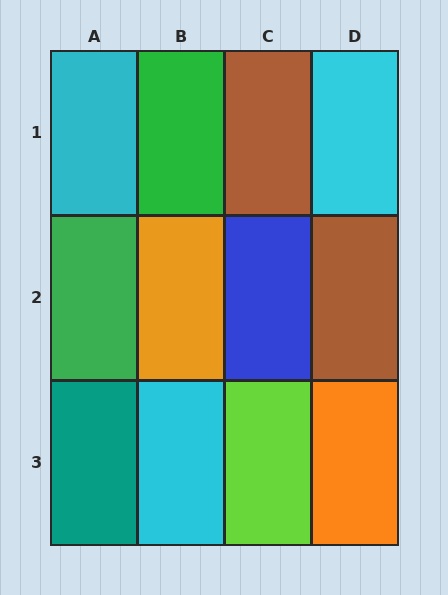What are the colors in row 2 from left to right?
Green, orange, blue, brown.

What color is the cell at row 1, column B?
Green.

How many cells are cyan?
3 cells are cyan.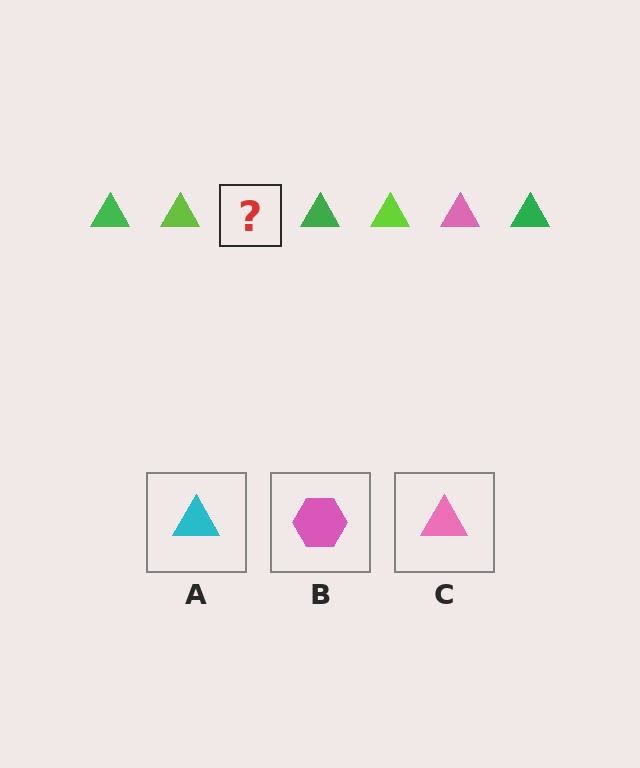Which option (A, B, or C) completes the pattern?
C.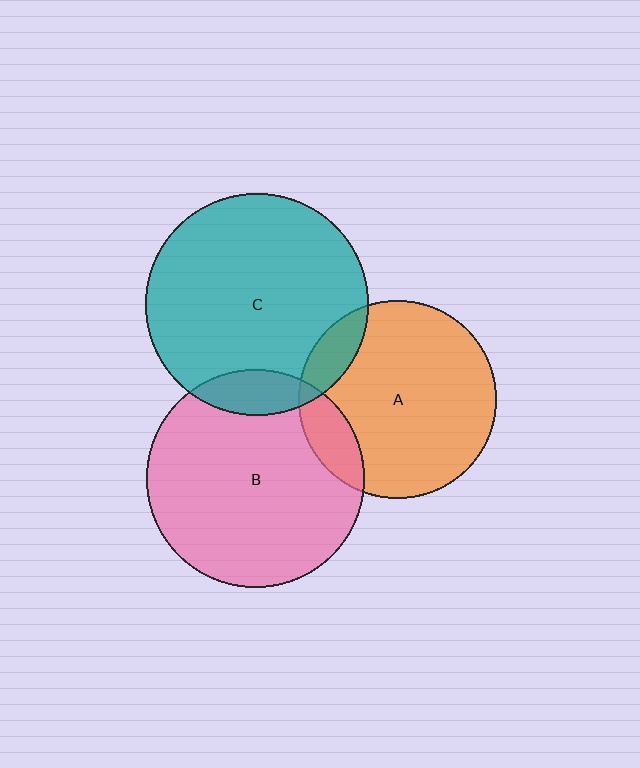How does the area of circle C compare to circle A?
Approximately 1.3 times.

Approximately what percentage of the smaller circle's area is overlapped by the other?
Approximately 10%.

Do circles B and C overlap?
Yes.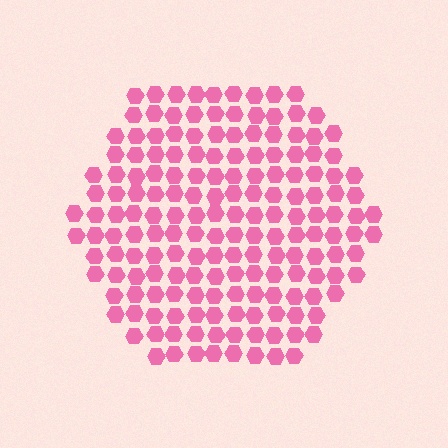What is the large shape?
The large shape is a hexagon.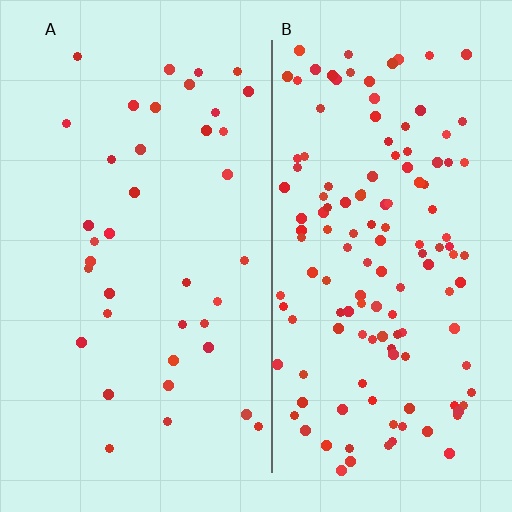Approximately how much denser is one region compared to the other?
Approximately 3.5× — region B over region A.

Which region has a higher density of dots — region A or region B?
B (the right).